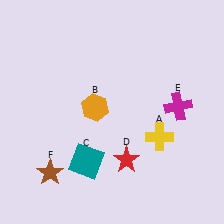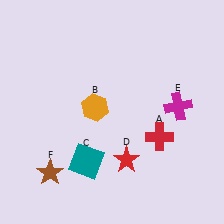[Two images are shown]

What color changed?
The cross (A) changed from yellow in Image 1 to red in Image 2.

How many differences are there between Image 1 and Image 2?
There is 1 difference between the two images.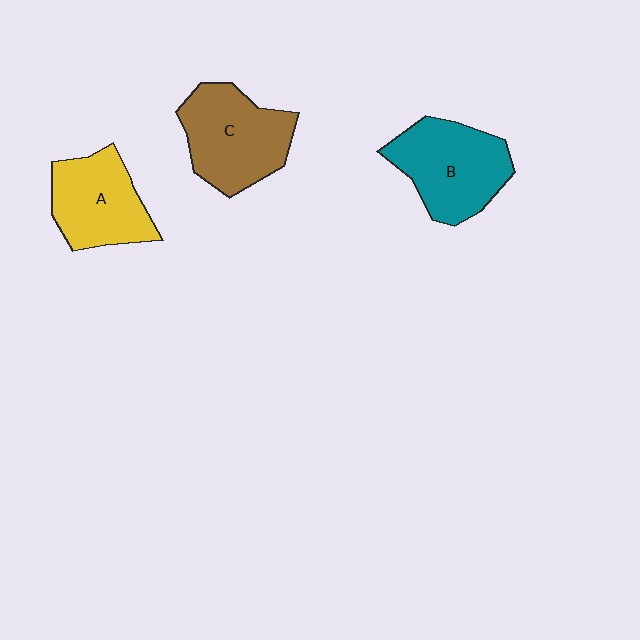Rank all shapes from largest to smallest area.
From largest to smallest: C (brown), B (teal), A (yellow).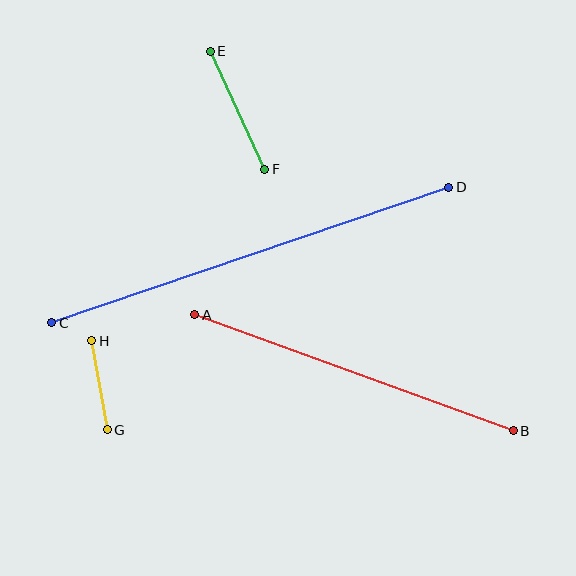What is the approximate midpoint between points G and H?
The midpoint is at approximately (99, 385) pixels.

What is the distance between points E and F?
The distance is approximately 130 pixels.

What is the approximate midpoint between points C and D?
The midpoint is at approximately (250, 255) pixels.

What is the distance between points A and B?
The distance is approximately 339 pixels.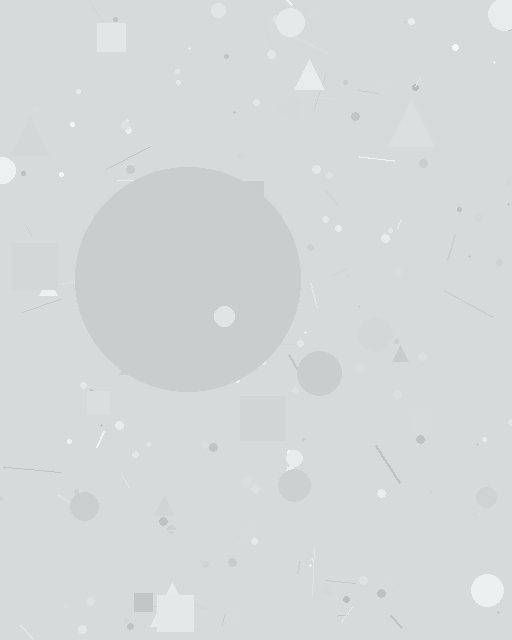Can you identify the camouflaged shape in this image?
The camouflaged shape is a circle.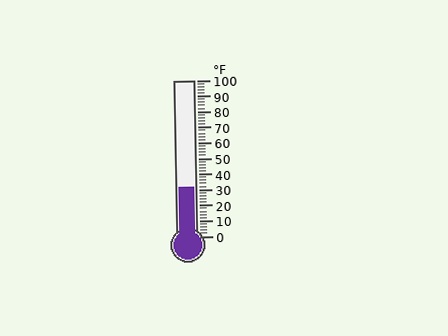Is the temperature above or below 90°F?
The temperature is below 90°F.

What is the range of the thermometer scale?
The thermometer scale ranges from 0°F to 100°F.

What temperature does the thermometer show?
The thermometer shows approximately 32°F.